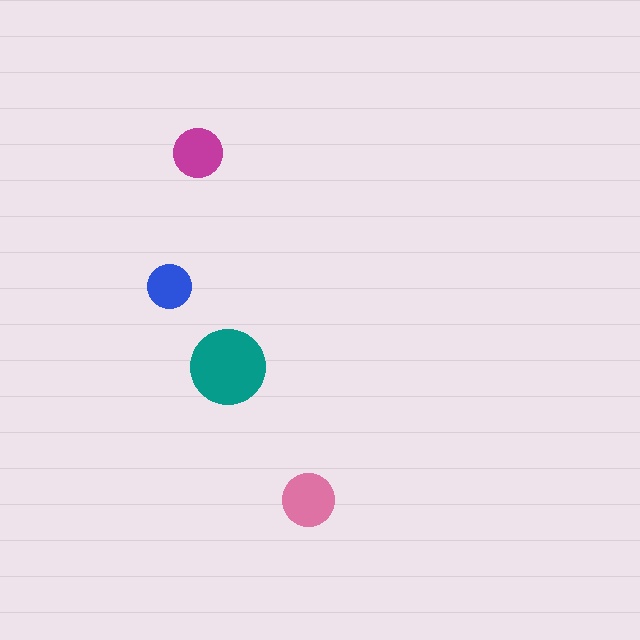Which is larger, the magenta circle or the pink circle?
The pink one.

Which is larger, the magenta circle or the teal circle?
The teal one.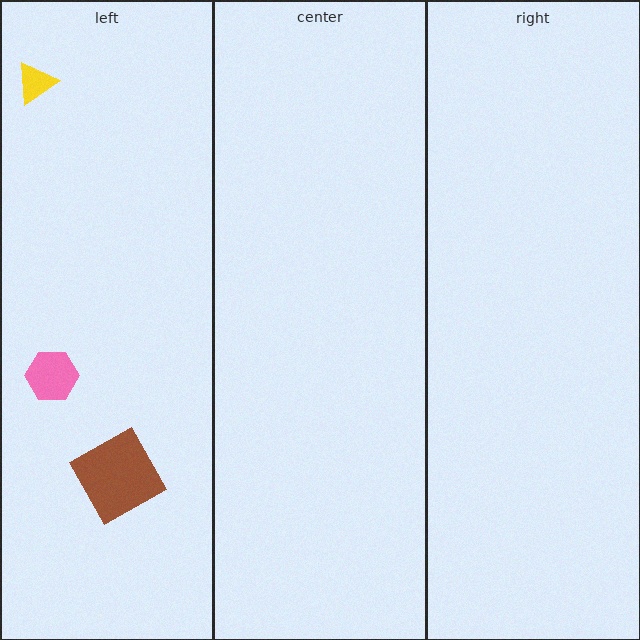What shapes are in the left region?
The yellow triangle, the pink hexagon, the brown square.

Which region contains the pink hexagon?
The left region.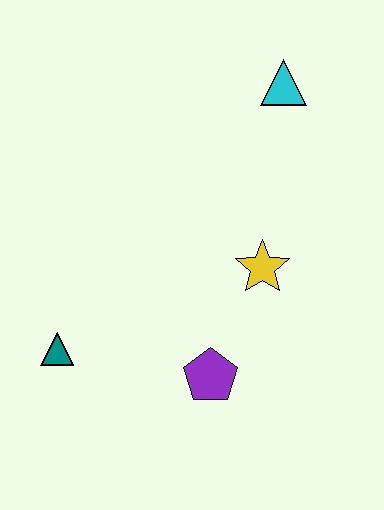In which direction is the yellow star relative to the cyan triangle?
The yellow star is below the cyan triangle.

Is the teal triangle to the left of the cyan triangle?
Yes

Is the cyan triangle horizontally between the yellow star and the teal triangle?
No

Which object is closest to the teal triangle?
The purple pentagon is closest to the teal triangle.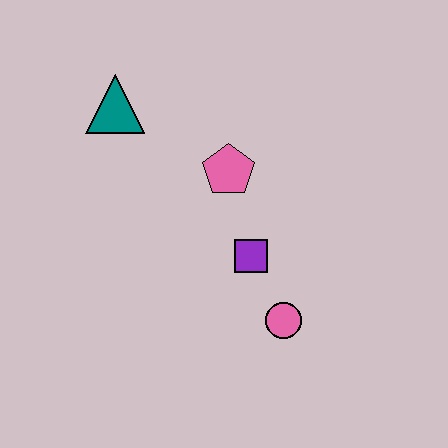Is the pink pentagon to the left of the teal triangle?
No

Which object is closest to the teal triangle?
The pink pentagon is closest to the teal triangle.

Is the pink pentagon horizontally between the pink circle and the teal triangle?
Yes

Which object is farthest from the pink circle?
The teal triangle is farthest from the pink circle.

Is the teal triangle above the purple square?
Yes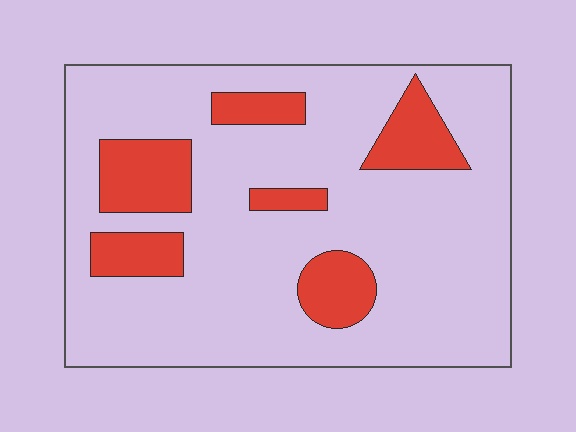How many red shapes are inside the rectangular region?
6.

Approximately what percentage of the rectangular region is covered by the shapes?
Approximately 20%.